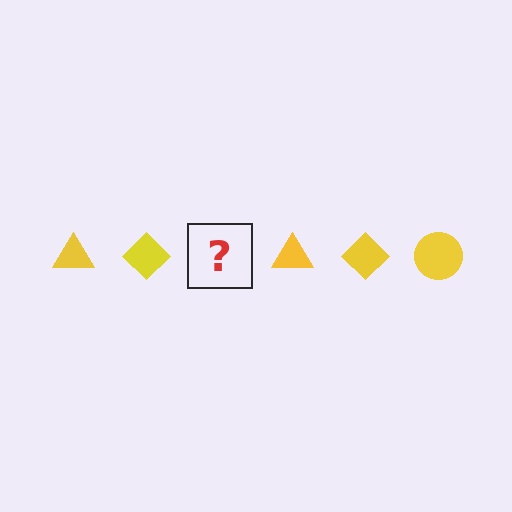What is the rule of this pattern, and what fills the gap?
The rule is that the pattern cycles through triangle, diamond, circle shapes in yellow. The gap should be filled with a yellow circle.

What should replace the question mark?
The question mark should be replaced with a yellow circle.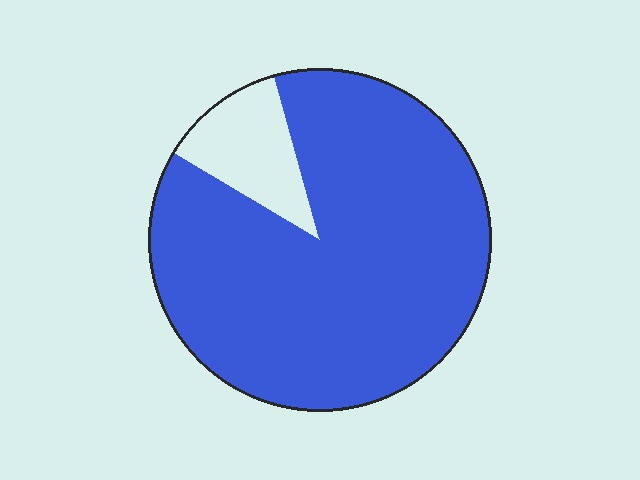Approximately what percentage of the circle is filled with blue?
Approximately 90%.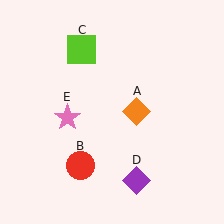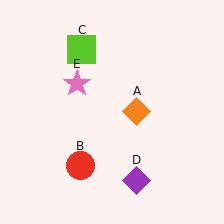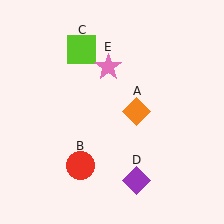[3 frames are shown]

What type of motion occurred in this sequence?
The pink star (object E) rotated clockwise around the center of the scene.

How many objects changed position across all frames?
1 object changed position: pink star (object E).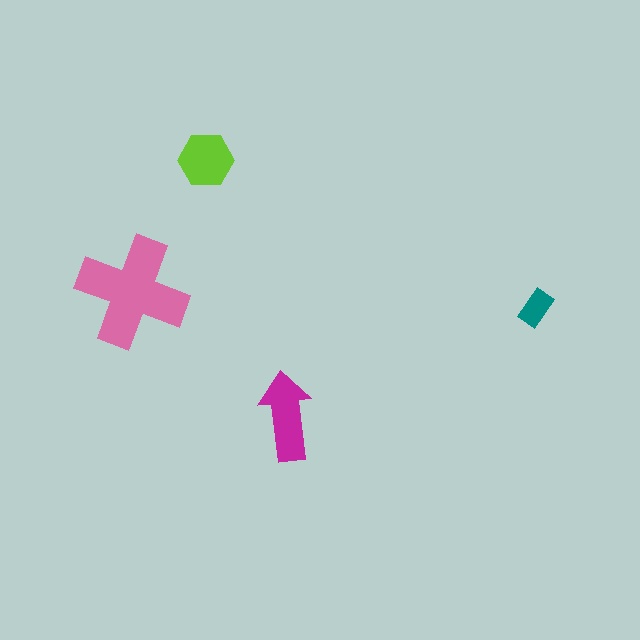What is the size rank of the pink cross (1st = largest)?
1st.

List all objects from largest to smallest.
The pink cross, the magenta arrow, the lime hexagon, the teal rectangle.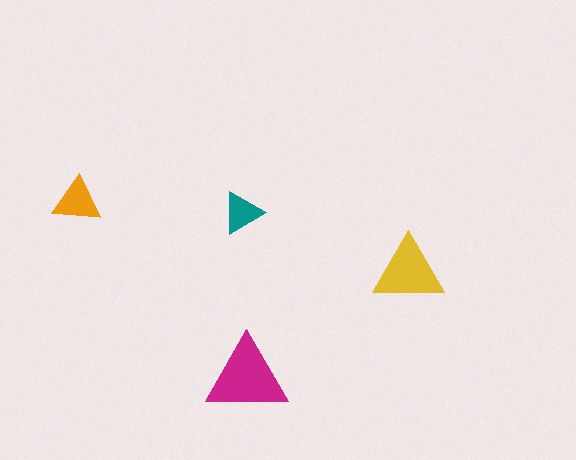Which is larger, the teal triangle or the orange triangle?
The orange one.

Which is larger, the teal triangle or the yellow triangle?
The yellow one.